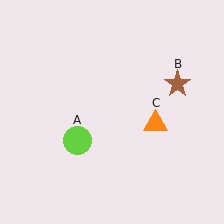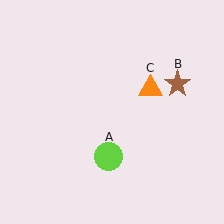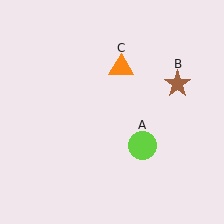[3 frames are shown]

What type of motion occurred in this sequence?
The lime circle (object A), orange triangle (object C) rotated counterclockwise around the center of the scene.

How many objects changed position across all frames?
2 objects changed position: lime circle (object A), orange triangle (object C).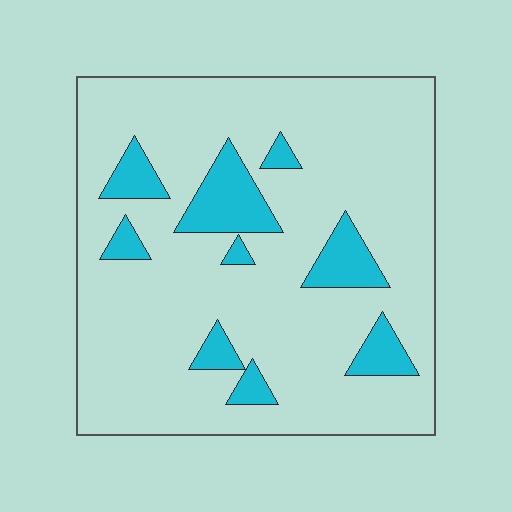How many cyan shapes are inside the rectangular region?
9.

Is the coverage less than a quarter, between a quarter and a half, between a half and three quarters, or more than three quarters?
Less than a quarter.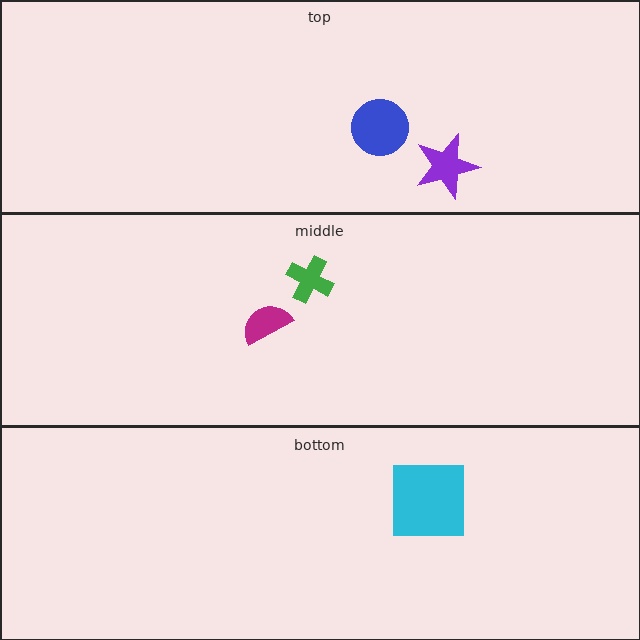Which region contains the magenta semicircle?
The middle region.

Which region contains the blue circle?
The top region.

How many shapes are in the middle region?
2.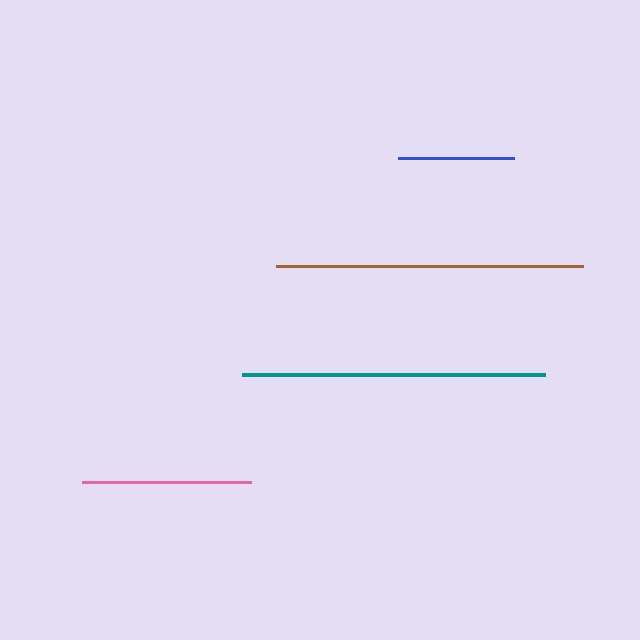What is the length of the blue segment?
The blue segment is approximately 116 pixels long.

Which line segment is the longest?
The brown line is the longest at approximately 307 pixels.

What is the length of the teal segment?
The teal segment is approximately 303 pixels long.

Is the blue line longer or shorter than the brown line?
The brown line is longer than the blue line.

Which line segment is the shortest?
The blue line is the shortest at approximately 116 pixels.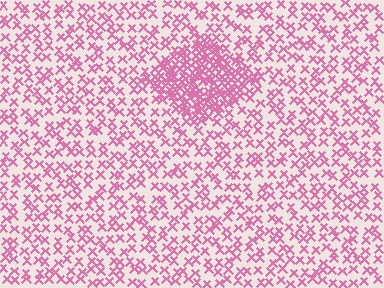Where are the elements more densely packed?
The elements are more densely packed inside the diamond boundary.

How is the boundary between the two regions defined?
The boundary is defined by a change in element density (approximately 2.6x ratio). All elements are the same color, size, and shape.